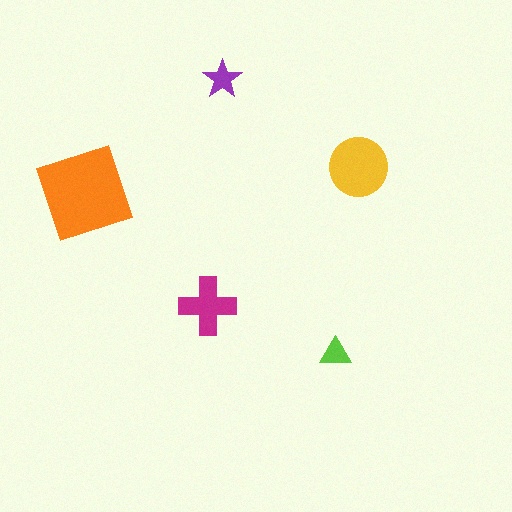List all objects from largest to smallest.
The orange diamond, the yellow circle, the magenta cross, the purple star, the lime triangle.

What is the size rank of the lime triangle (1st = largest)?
5th.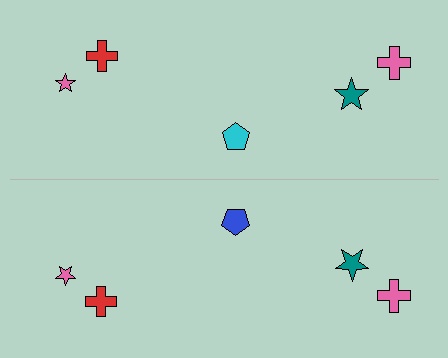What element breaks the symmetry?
The blue pentagon on the bottom side breaks the symmetry — its mirror counterpart is cyan.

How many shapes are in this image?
There are 10 shapes in this image.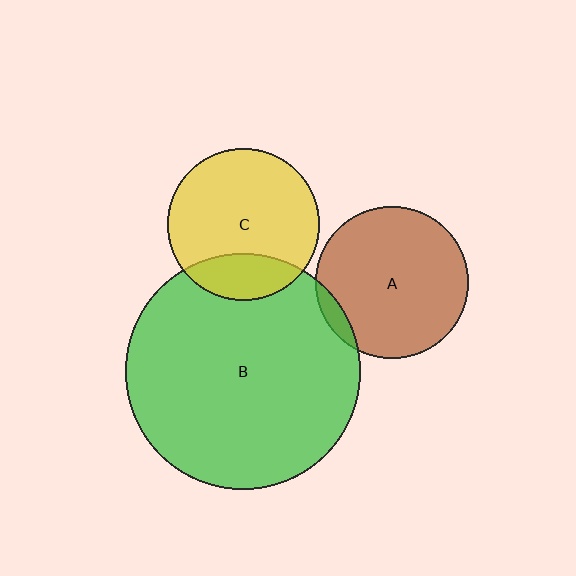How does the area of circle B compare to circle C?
Approximately 2.4 times.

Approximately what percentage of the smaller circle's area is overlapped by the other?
Approximately 20%.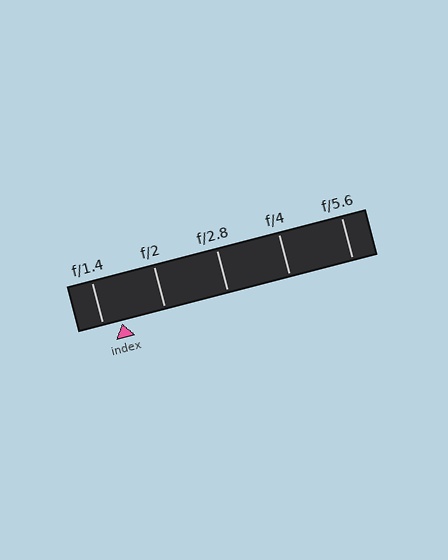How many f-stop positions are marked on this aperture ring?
There are 5 f-stop positions marked.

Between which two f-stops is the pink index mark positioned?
The index mark is between f/1.4 and f/2.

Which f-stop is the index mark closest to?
The index mark is closest to f/1.4.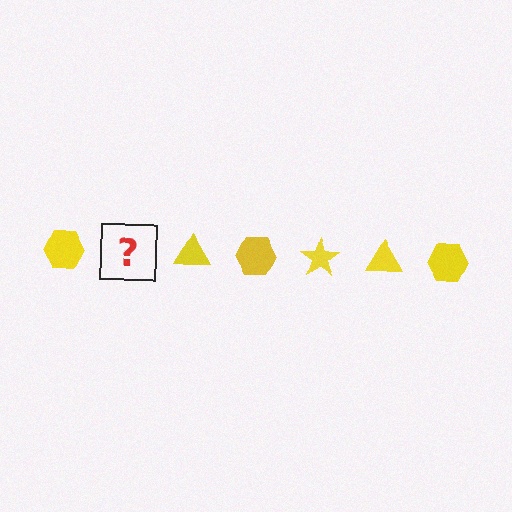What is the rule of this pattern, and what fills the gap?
The rule is that the pattern cycles through hexagon, star, triangle shapes in yellow. The gap should be filled with a yellow star.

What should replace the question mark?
The question mark should be replaced with a yellow star.